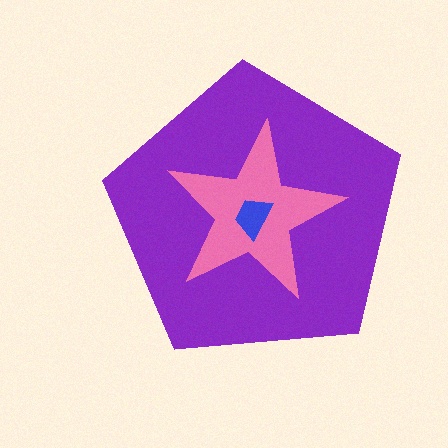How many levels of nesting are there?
3.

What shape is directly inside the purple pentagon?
The pink star.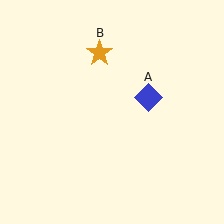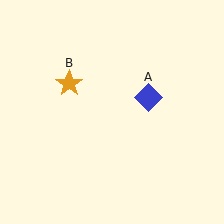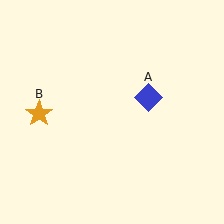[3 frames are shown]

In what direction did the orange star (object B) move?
The orange star (object B) moved down and to the left.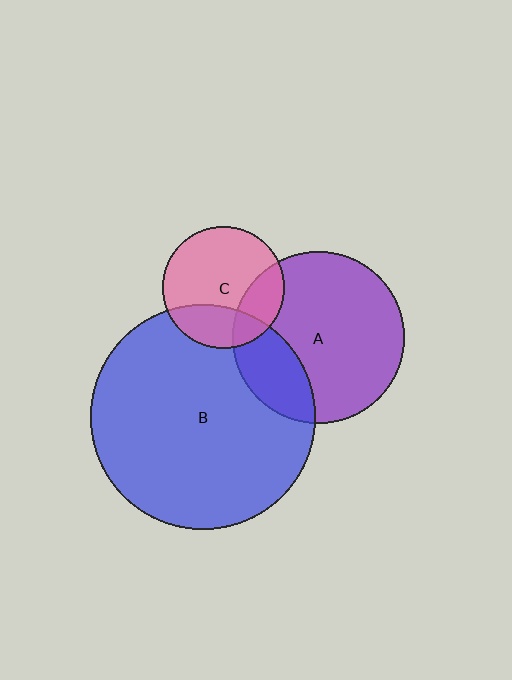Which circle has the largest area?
Circle B (blue).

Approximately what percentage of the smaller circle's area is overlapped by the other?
Approximately 25%.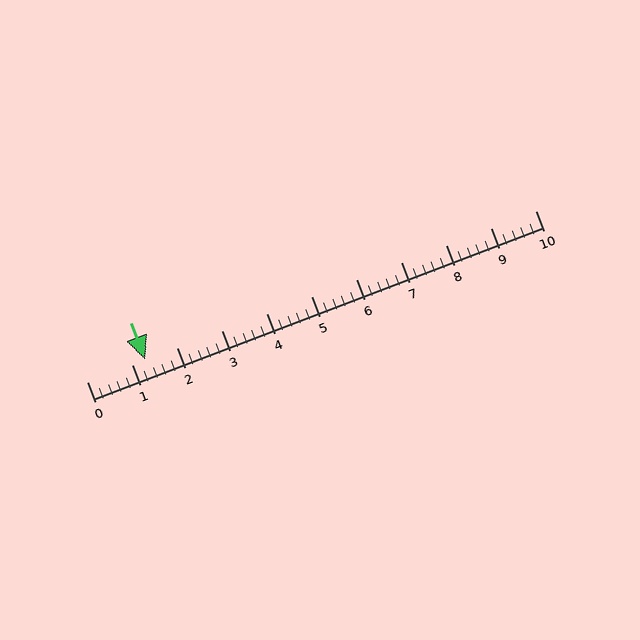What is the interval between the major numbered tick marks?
The major tick marks are spaced 1 units apart.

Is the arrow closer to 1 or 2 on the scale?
The arrow is closer to 1.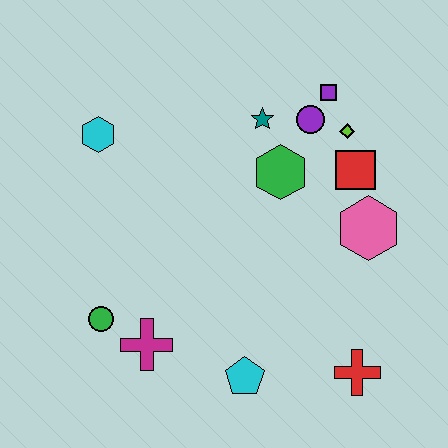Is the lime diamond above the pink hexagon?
Yes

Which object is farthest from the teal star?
The red cross is farthest from the teal star.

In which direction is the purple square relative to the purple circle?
The purple square is above the purple circle.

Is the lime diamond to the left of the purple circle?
No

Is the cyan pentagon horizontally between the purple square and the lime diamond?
No